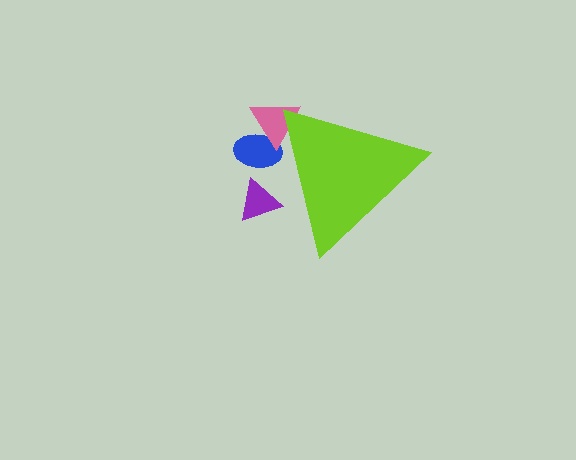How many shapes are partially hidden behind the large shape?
3 shapes are partially hidden.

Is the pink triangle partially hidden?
Yes, the pink triangle is partially hidden behind the lime triangle.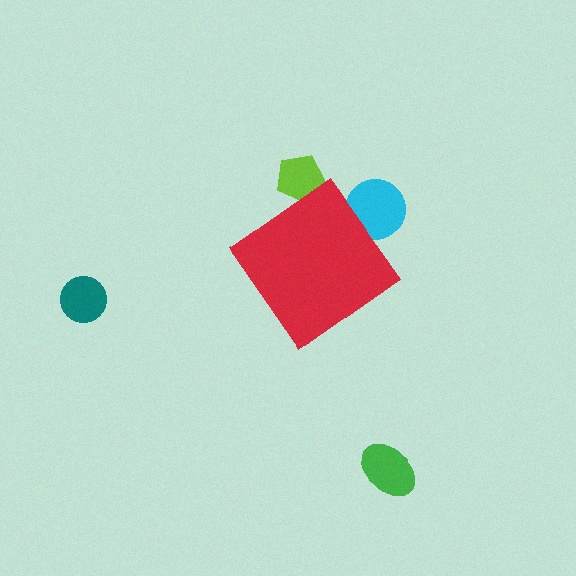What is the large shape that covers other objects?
A red diamond.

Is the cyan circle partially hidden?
Yes, the cyan circle is partially hidden behind the red diamond.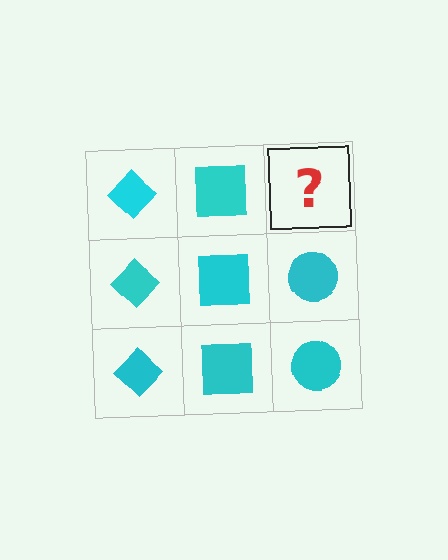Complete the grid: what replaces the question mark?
The question mark should be replaced with a cyan circle.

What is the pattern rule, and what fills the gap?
The rule is that each column has a consistent shape. The gap should be filled with a cyan circle.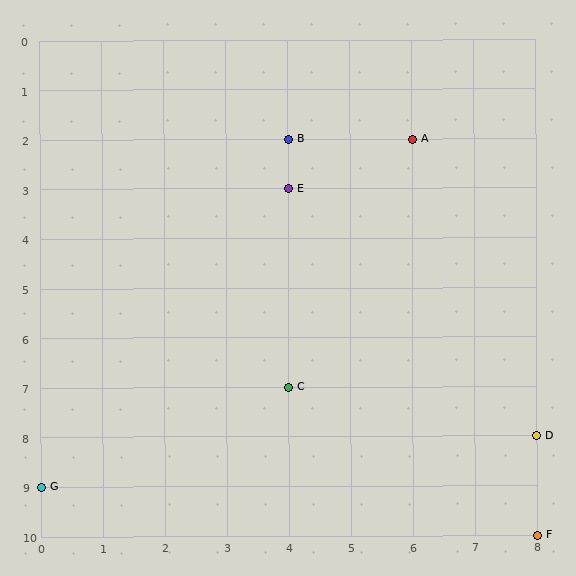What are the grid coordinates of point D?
Point D is at grid coordinates (8, 8).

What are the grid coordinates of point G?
Point G is at grid coordinates (0, 9).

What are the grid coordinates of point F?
Point F is at grid coordinates (8, 10).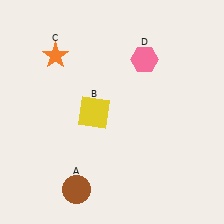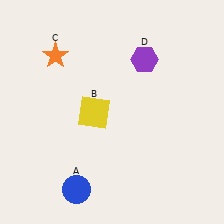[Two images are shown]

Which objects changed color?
A changed from brown to blue. D changed from pink to purple.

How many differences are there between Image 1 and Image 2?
There are 2 differences between the two images.